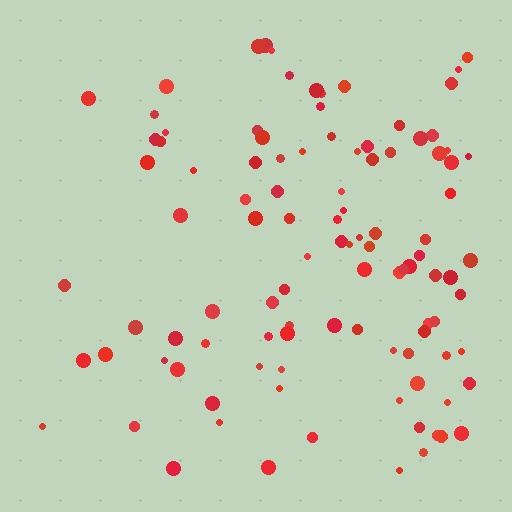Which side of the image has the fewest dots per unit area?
The left.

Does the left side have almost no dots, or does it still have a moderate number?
Still a moderate number, just noticeably fewer than the right.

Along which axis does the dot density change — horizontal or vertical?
Horizontal.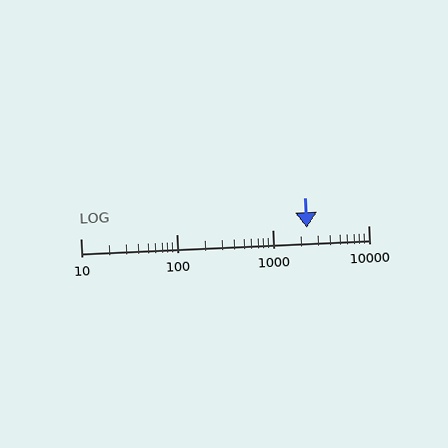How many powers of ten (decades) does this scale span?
The scale spans 3 decades, from 10 to 10000.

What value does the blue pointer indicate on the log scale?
The pointer indicates approximately 2300.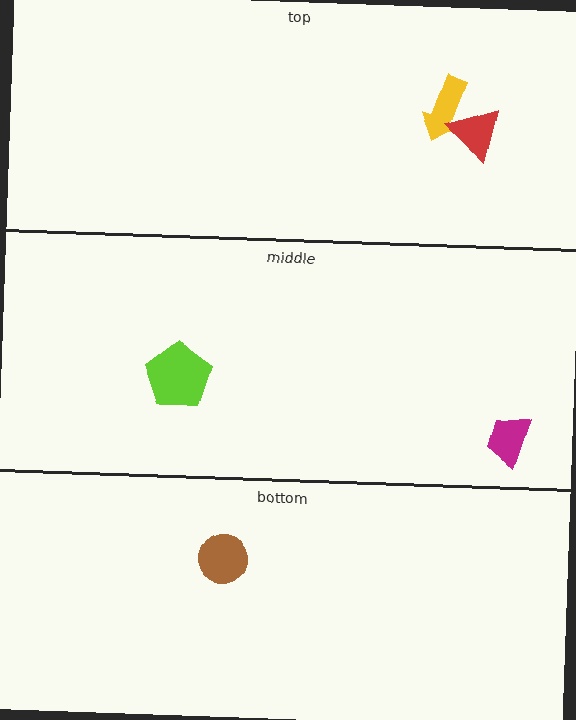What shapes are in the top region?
The yellow arrow, the red triangle.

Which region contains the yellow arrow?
The top region.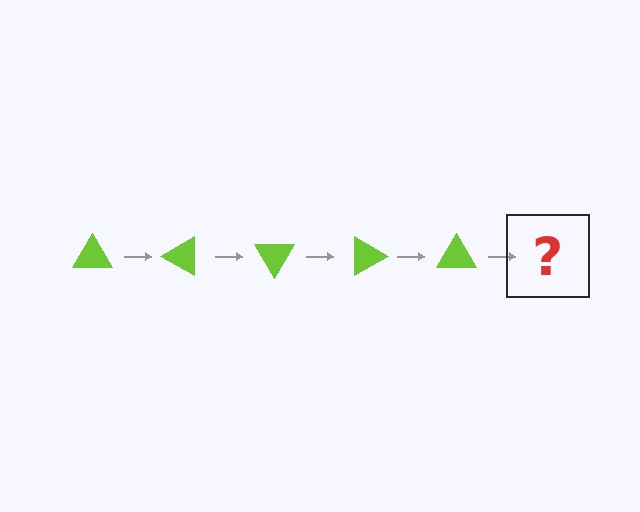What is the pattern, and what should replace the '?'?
The pattern is that the triangle rotates 30 degrees each step. The '?' should be a lime triangle rotated 150 degrees.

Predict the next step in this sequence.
The next step is a lime triangle rotated 150 degrees.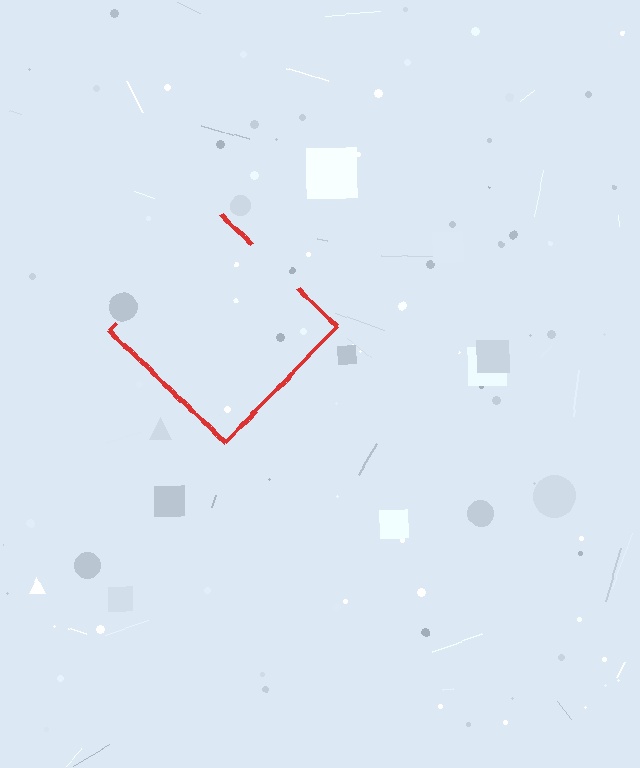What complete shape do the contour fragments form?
The contour fragments form a diamond.